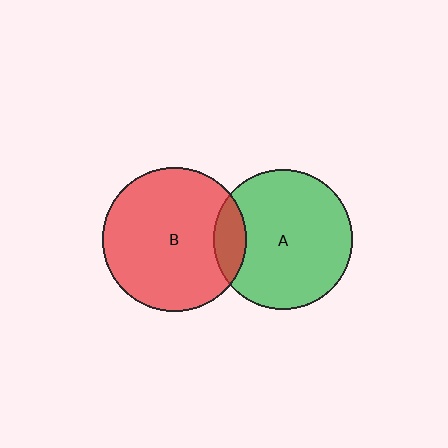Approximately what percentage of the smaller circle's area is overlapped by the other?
Approximately 15%.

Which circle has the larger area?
Circle B (red).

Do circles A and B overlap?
Yes.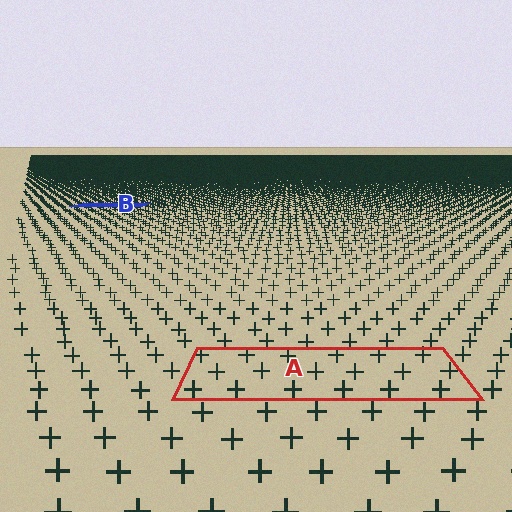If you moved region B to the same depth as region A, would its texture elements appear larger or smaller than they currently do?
They would appear larger. At a closer depth, the same texture elements are projected at a bigger on-screen size.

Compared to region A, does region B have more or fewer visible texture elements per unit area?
Region B has more texture elements per unit area — they are packed more densely because it is farther away.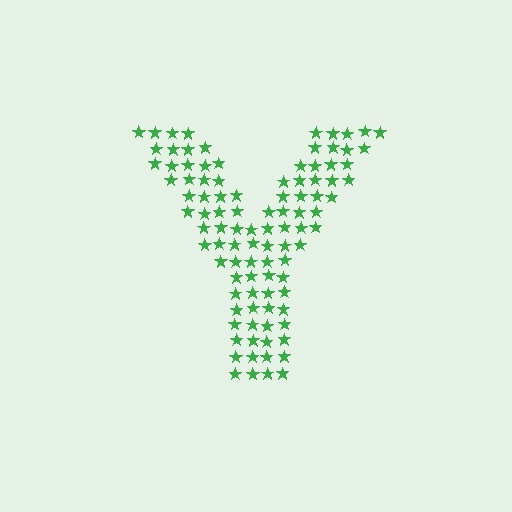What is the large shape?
The large shape is the letter Y.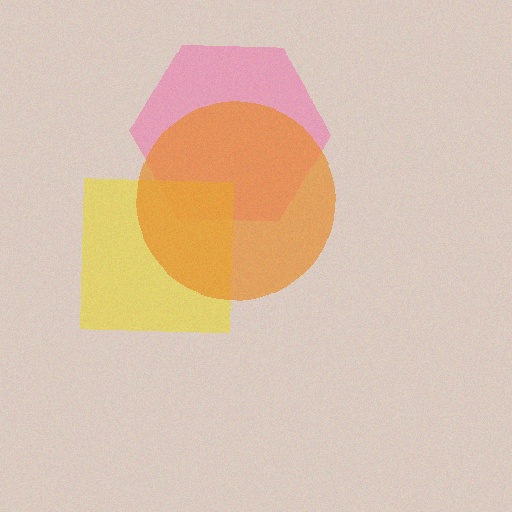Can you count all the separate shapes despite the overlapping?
Yes, there are 3 separate shapes.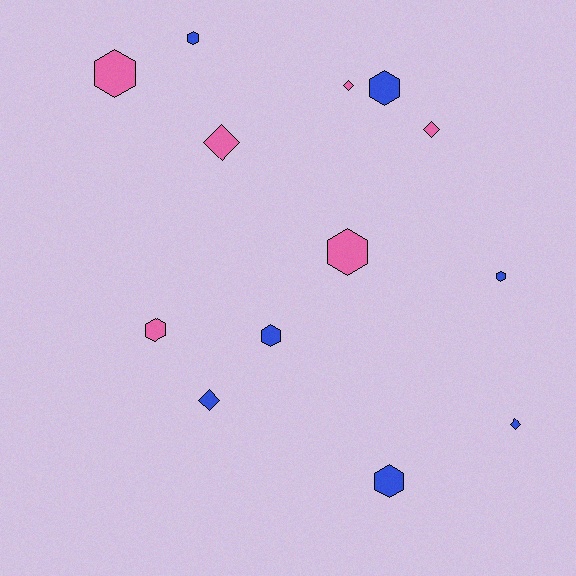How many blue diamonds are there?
There are 2 blue diamonds.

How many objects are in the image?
There are 13 objects.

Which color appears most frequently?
Blue, with 7 objects.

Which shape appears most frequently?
Hexagon, with 8 objects.